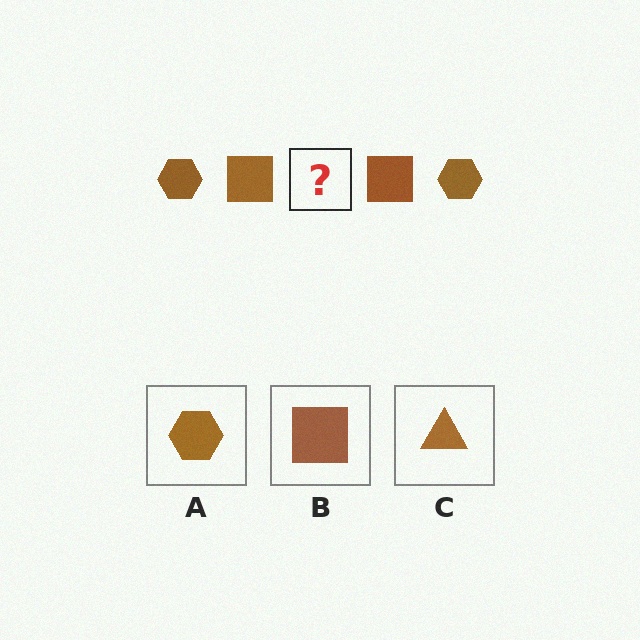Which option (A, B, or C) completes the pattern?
A.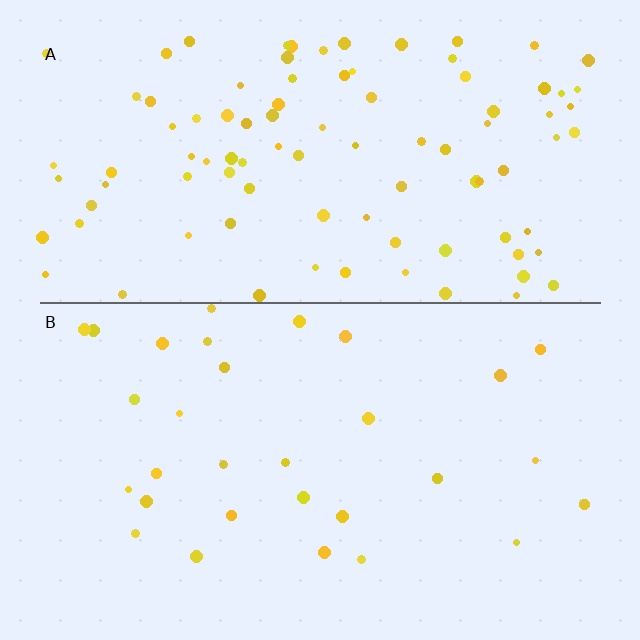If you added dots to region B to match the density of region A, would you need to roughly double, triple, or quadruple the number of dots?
Approximately triple.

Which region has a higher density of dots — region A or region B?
A (the top).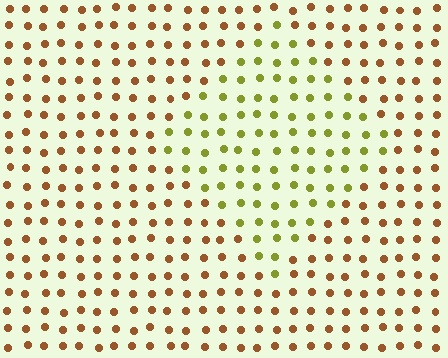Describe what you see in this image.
The image is filled with small brown elements in a uniform arrangement. A diamond-shaped region is visible where the elements are tinted to a slightly different hue, forming a subtle color boundary.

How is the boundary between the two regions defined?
The boundary is defined purely by a slight shift in hue (about 48 degrees). Spacing, size, and orientation are identical on both sides.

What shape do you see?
I see a diamond.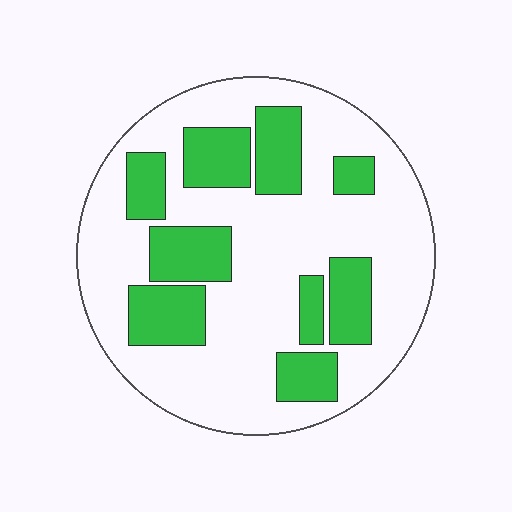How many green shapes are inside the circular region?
9.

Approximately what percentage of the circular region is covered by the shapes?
Approximately 30%.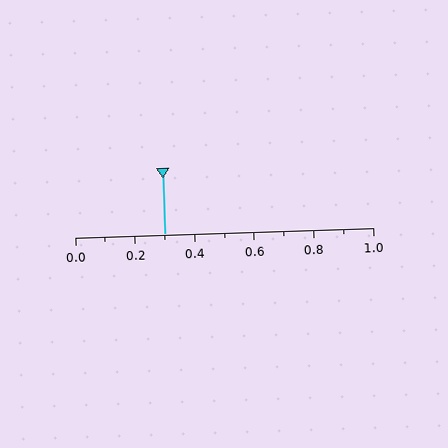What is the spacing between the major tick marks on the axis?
The major ticks are spaced 0.2 apart.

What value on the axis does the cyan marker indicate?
The marker indicates approximately 0.3.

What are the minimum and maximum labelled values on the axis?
The axis runs from 0.0 to 1.0.